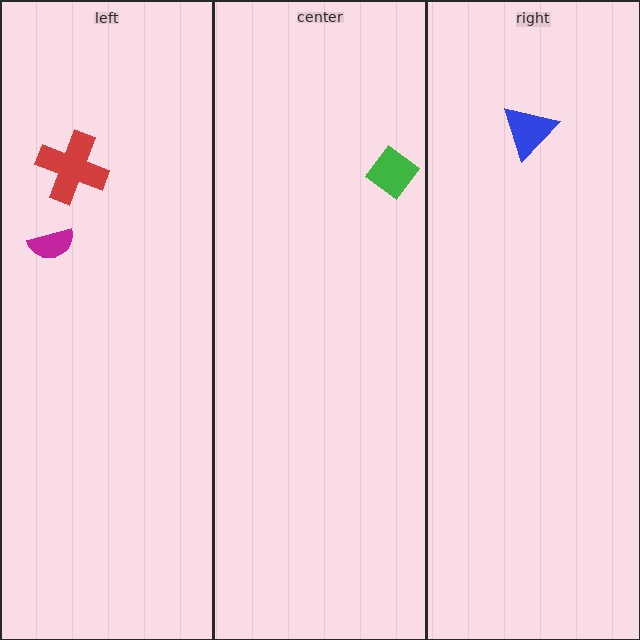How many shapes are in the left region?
2.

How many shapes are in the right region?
1.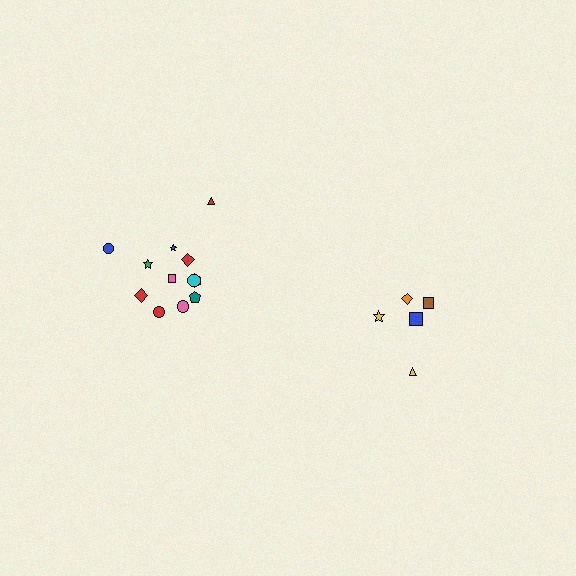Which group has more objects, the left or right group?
The left group.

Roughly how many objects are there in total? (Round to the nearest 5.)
Roughly 20 objects in total.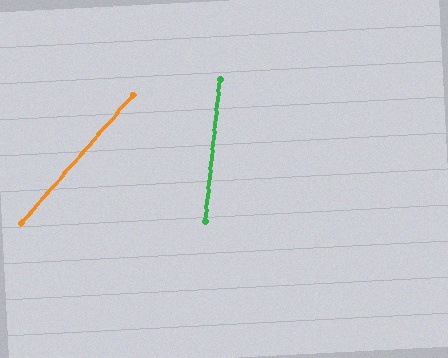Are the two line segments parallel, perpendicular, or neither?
Neither parallel nor perpendicular — they differ by about 35°.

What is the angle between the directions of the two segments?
Approximately 35 degrees.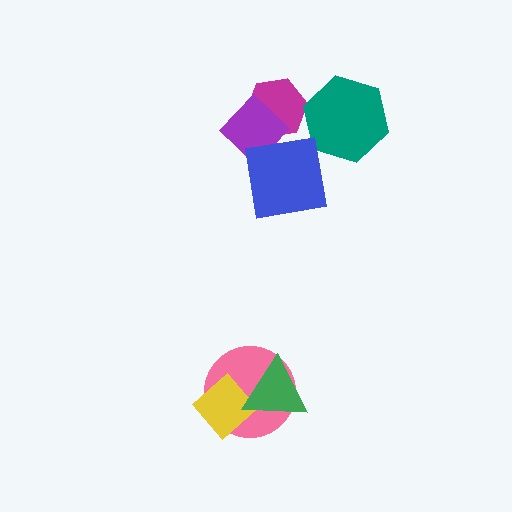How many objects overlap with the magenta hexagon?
1 object overlaps with the magenta hexagon.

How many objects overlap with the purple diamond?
2 objects overlap with the purple diamond.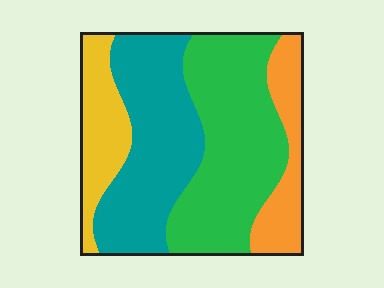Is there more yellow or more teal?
Teal.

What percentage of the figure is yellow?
Yellow takes up less than a sixth of the figure.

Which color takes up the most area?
Green, at roughly 40%.